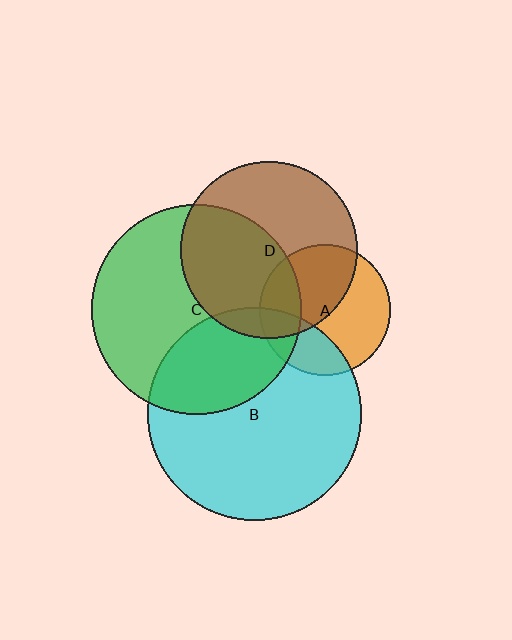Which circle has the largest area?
Circle B (cyan).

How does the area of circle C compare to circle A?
Approximately 2.6 times.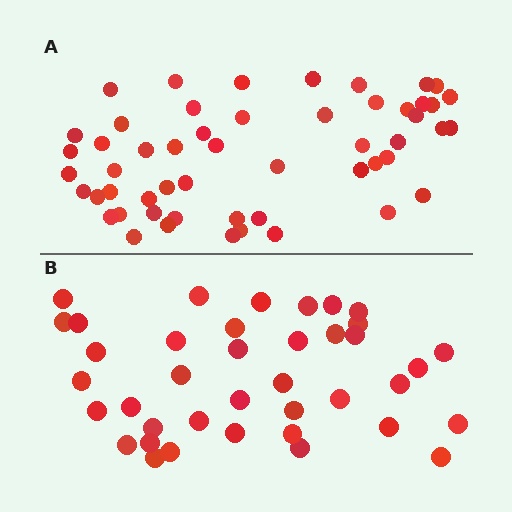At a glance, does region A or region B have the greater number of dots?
Region A (the top region) has more dots.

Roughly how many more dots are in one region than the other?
Region A has approximately 15 more dots than region B.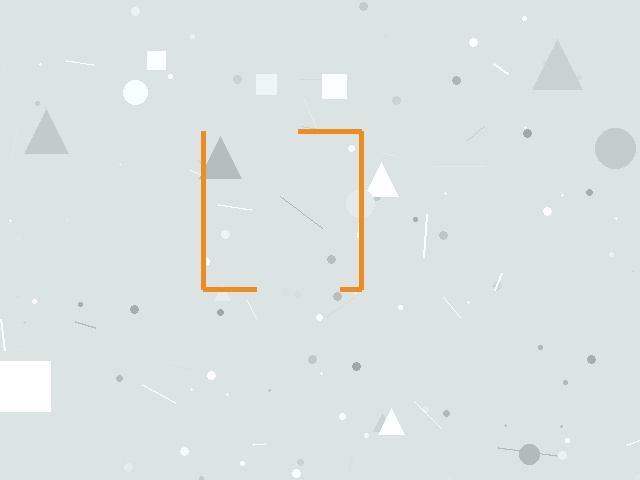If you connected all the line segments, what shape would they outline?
They would outline a square.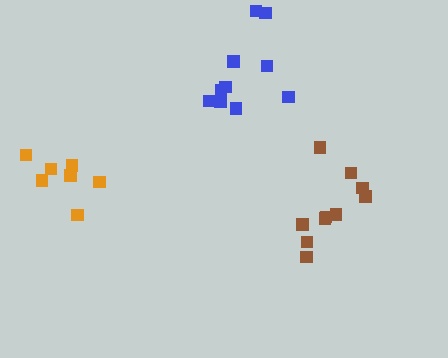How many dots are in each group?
Group 1: 10 dots, Group 2: 7 dots, Group 3: 10 dots (27 total).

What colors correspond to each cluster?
The clusters are colored: blue, orange, brown.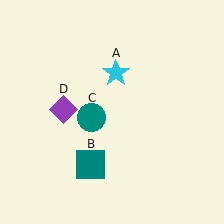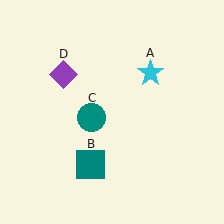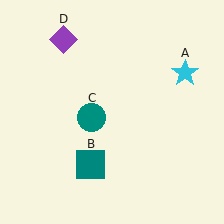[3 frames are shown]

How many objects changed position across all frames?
2 objects changed position: cyan star (object A), purple diamond (object D).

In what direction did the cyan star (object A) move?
The cyan star (object A) moved right.